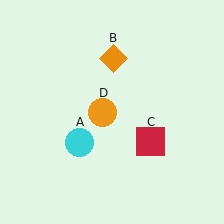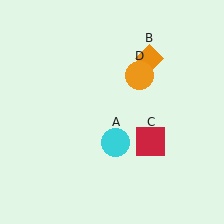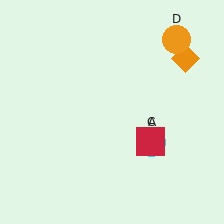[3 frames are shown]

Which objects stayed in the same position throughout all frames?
Red square (object C) remained stationary.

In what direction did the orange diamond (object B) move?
The orange diamond (object B) moved right.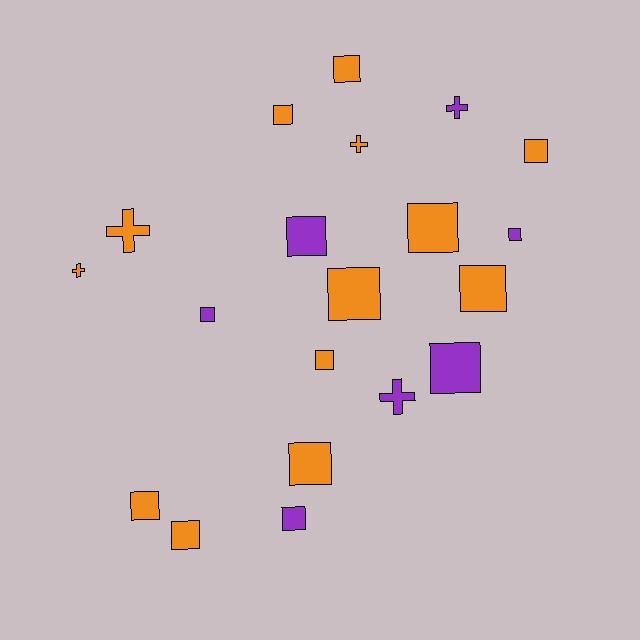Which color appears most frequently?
Orange, with 13 objects.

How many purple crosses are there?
There are 2 purple crosses.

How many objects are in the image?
There are 20 objects.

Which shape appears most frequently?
Square, with 15 objects.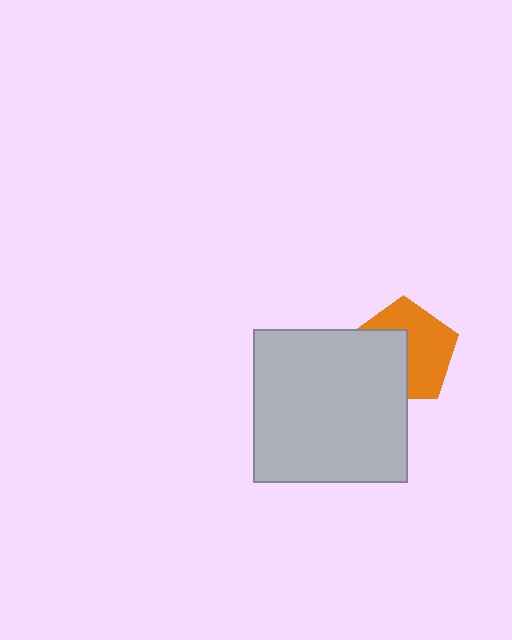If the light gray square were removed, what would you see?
You would see the complete orange pentagon.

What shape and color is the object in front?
The object in front is a light gray square.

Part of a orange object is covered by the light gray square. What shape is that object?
It is a pentagon.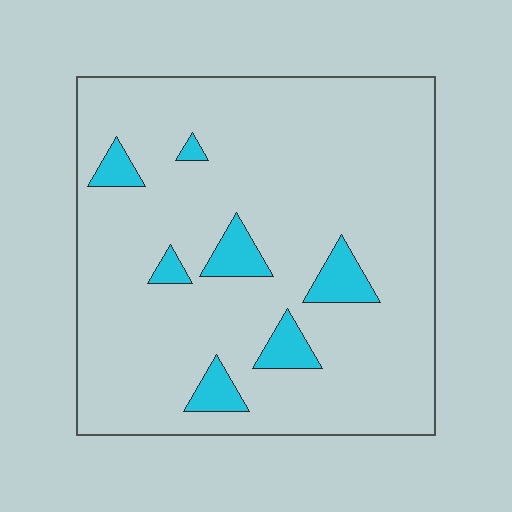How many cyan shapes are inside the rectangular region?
7.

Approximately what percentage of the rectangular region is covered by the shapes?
Approximately 10%.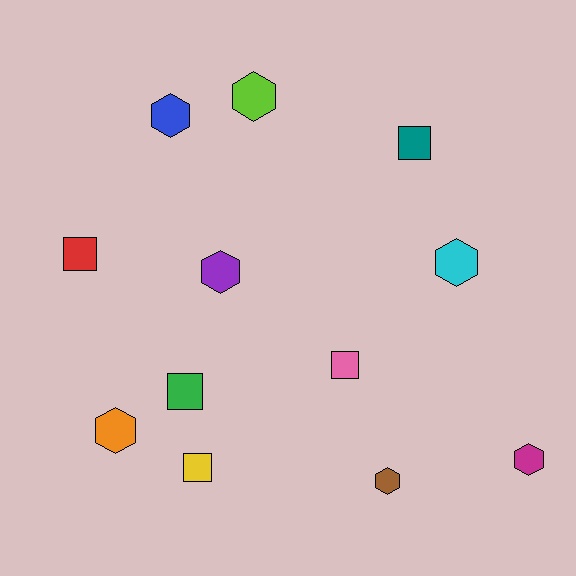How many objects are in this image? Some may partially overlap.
There are 12 objects.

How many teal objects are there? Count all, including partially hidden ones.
There is 1 teal object.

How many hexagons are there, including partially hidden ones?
There are 7 hexagons.